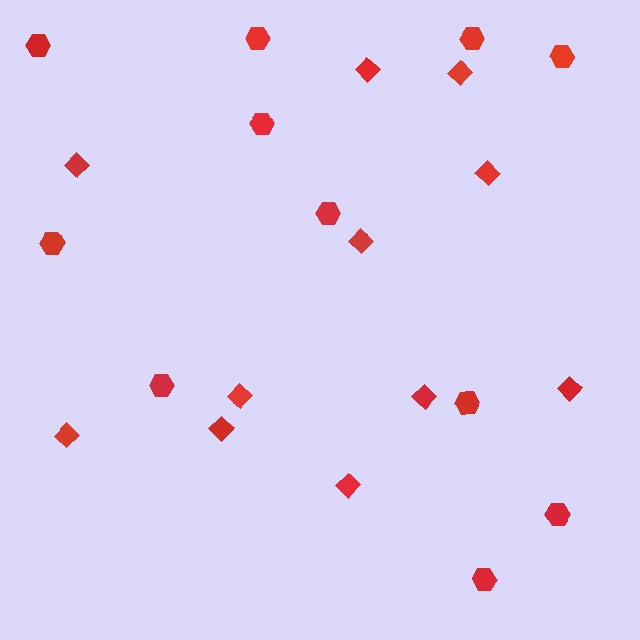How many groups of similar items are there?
There are 2 groups: one group of hexagons (11) and one group of diamonds (11).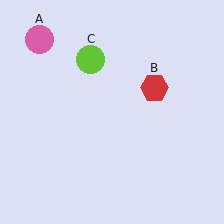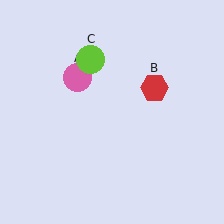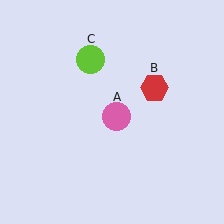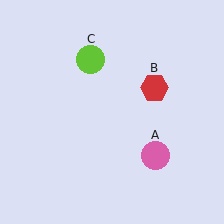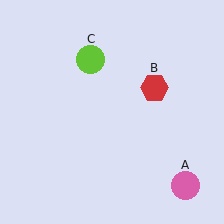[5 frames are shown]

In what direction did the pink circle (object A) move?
The pink circle (object A) moved down and to the right.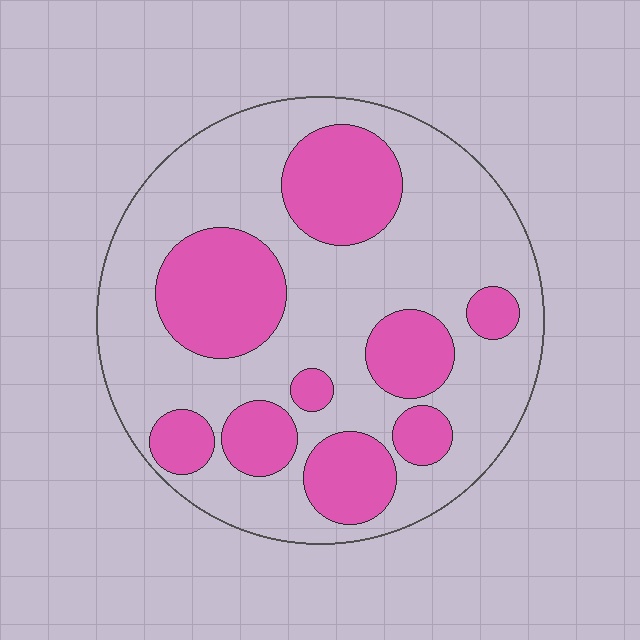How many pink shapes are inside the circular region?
9.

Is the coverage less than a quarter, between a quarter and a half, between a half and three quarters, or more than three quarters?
Between a quarter and a half.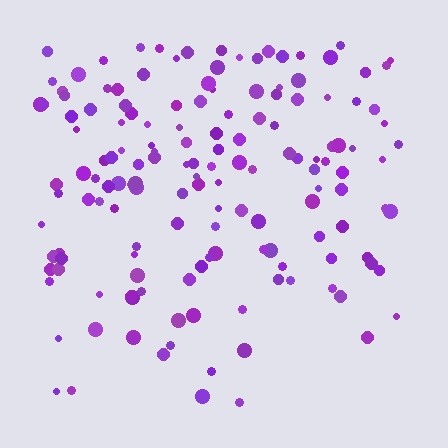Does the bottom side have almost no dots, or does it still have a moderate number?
Still a moderate number, just noticeably fewer than the top.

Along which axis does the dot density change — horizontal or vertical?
Vertical.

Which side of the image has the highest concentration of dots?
The top.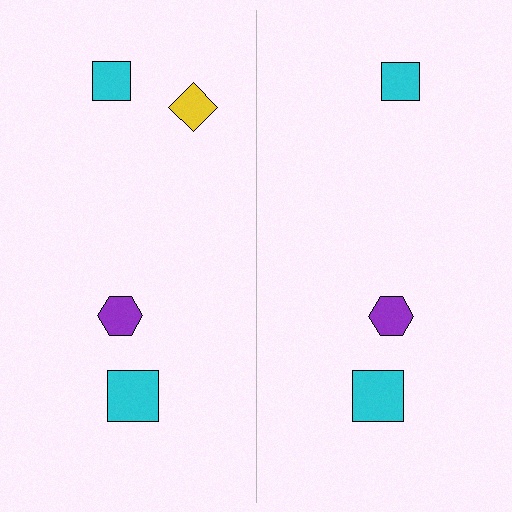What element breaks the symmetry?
A yellow diamond is missing from the right side.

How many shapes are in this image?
There are 7 shapes in this image.